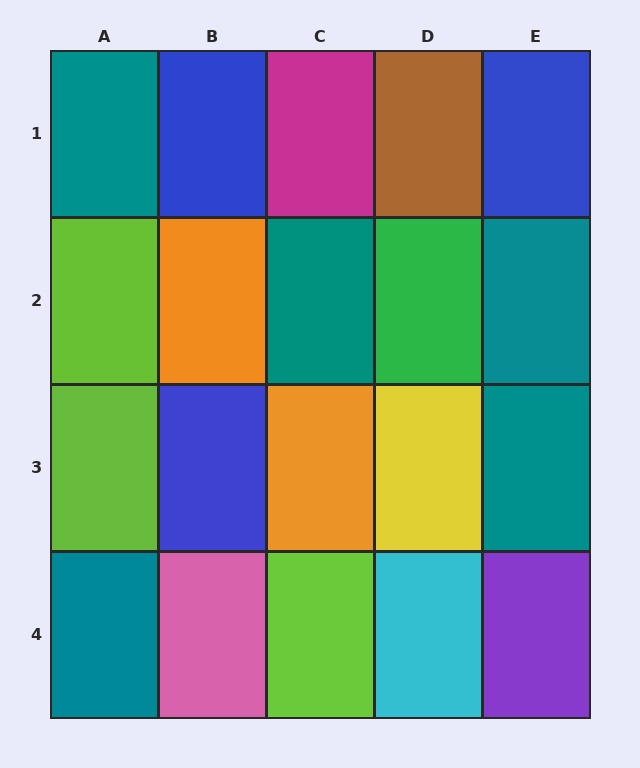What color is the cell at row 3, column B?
Blue.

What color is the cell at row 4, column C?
Lime.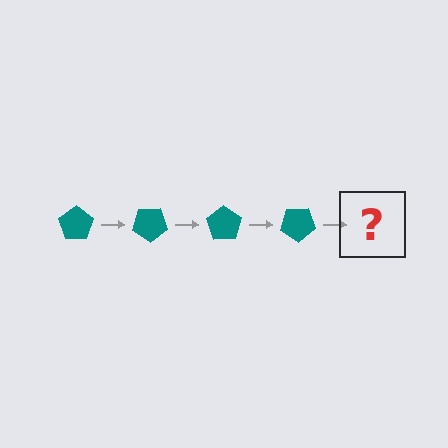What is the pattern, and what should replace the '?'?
The pattern is that the pentagon rotates 35 degrees each step. The '?' should be a teal pentagon rotated 140 degrees.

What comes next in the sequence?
The next element should be a teal pentagon rotated 140 degrees.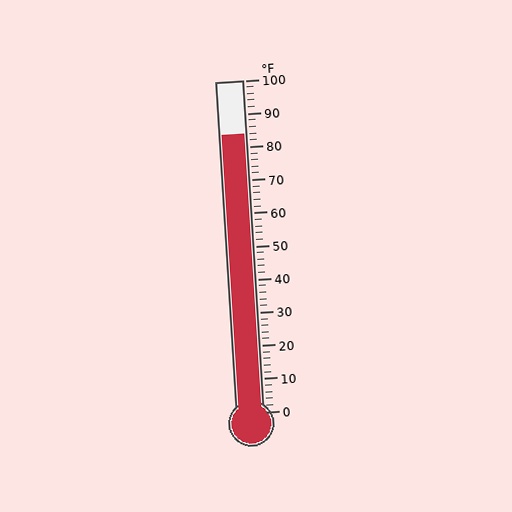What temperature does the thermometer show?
The thermometer shows approximately 84°F.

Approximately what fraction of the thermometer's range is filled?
The thermometer is filled to approximately 85% of its range.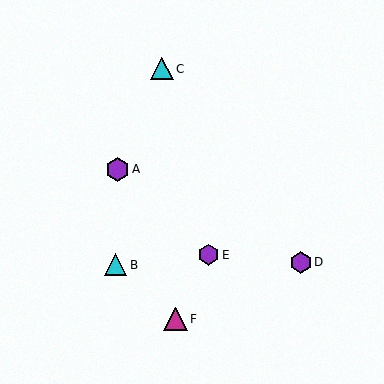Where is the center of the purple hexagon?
The center of the purple hexagon is at (118, 169).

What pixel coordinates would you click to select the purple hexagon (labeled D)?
Click at (301, 263) to select the purple hexagon D.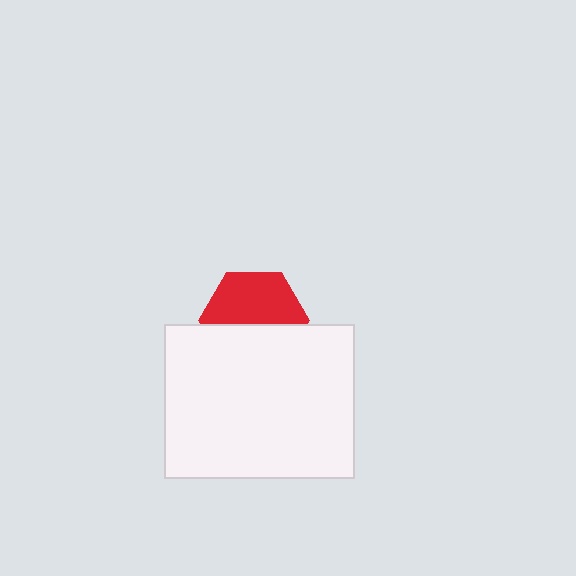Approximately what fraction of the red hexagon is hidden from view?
Roughly 46% of the red hexagon is hidden behind the white rectangle.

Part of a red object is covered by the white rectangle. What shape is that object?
It is a hexagon.